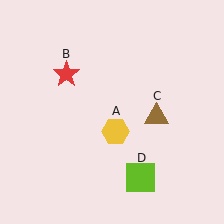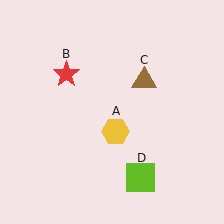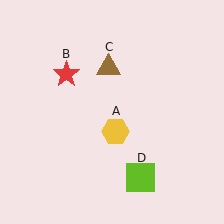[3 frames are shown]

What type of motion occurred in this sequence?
The brown triangle (object C) rotated counterclockwise around the center of the scene.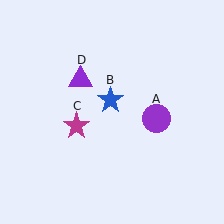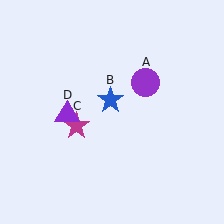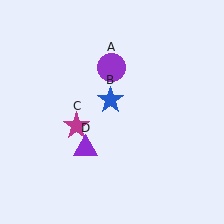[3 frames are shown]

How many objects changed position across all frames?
2 objects changed position: purple circle (object A), purple triangle (object D).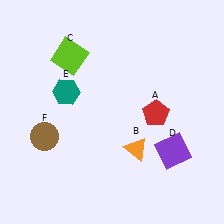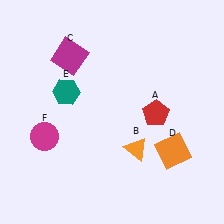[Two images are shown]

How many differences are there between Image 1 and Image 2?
There are 3 differences between the two images.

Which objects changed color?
C changed from lime to magenta. D changed from purple to orange. F changed from brown to magenta.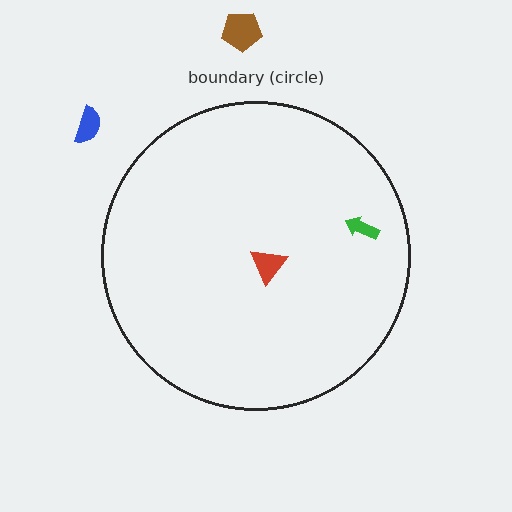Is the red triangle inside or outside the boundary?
Inside.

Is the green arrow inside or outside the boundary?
Inside.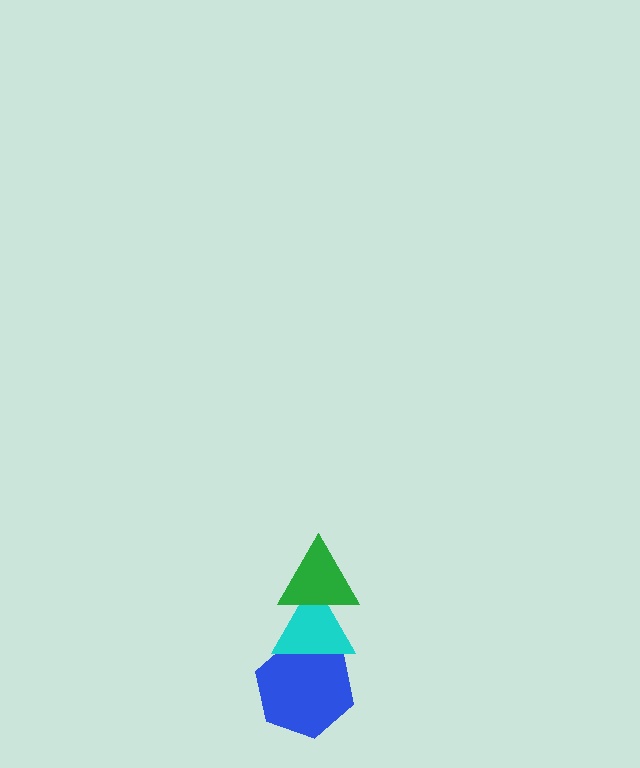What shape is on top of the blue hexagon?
The cyan triangle is on top of the blue hexagon.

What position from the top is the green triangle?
The green triangle is 1st from the top.